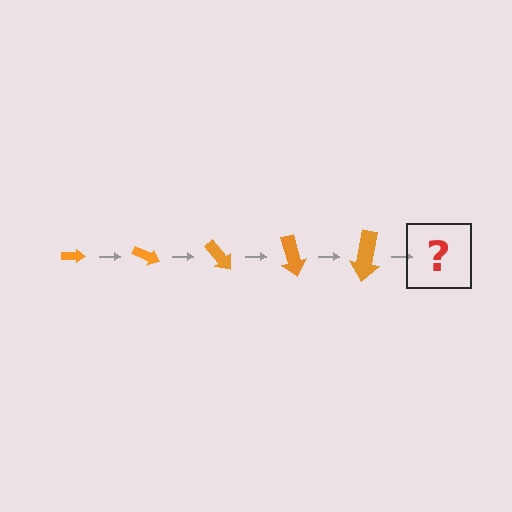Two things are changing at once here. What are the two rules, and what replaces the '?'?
The two rules are that the arrow grows larger each step and it rotates 25 degrees each step. The '?' should be an arrow, larger than the previous one and rotated 125 degrees from the start.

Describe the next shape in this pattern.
It should be an arrow, larger than the previous one and rotated 125 degrees from the start.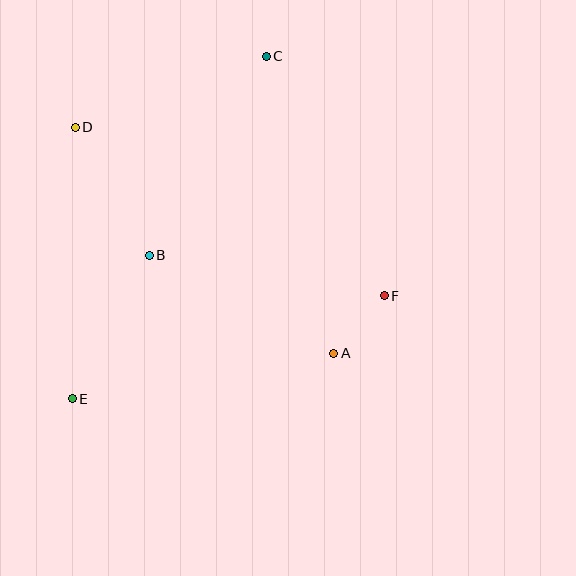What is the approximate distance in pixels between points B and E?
The distance between B and E is approximately 163 pixels.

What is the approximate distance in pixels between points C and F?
The distance between C and F is approximately 267 pixels.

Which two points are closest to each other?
Points A and F are closest to each other.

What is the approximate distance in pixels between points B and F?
The distance between B and F is approximately 239 pixels.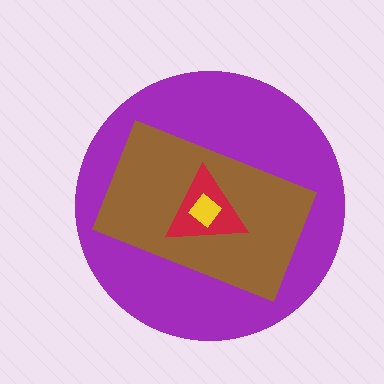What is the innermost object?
The yellow diamond.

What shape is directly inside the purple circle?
The brown rectangle.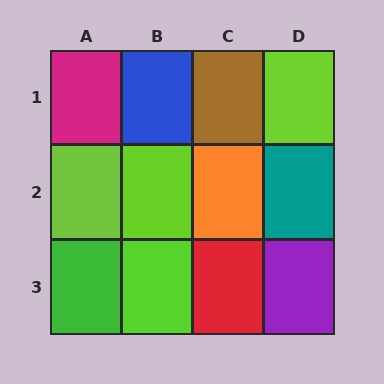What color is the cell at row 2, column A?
Lime.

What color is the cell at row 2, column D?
Teal.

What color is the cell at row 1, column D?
Lime.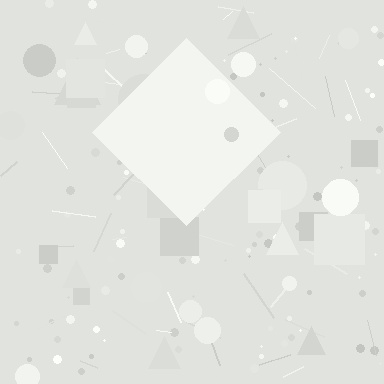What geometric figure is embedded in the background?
A diamond is embedded in the background.